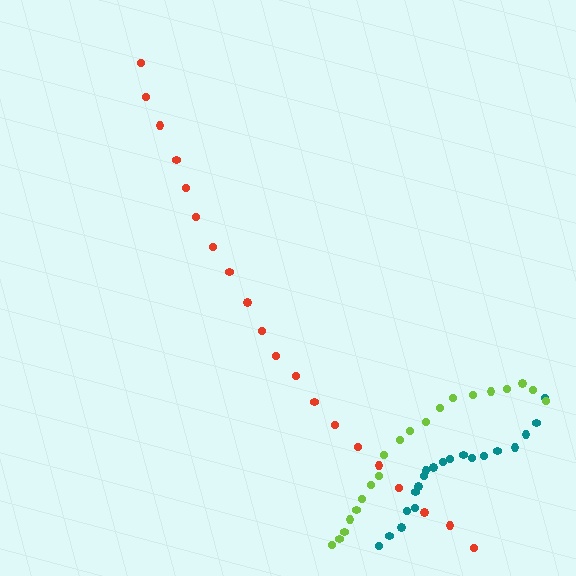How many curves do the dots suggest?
There are 3 distinct paths.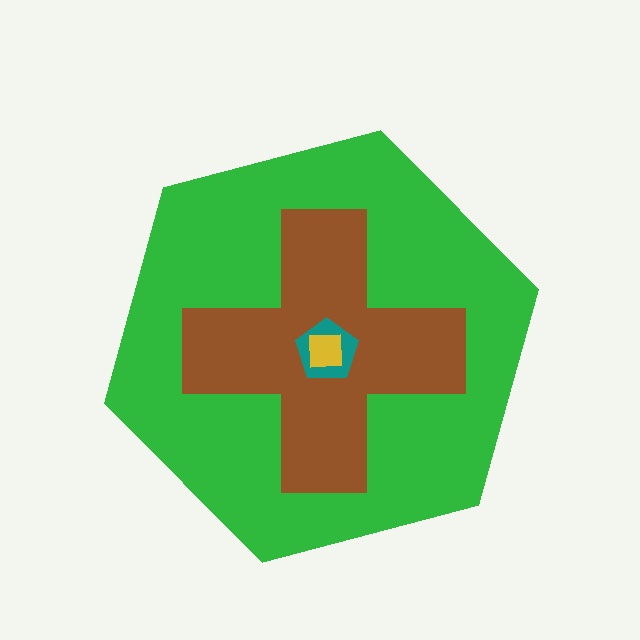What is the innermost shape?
The yellow square.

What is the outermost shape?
The green hexagon.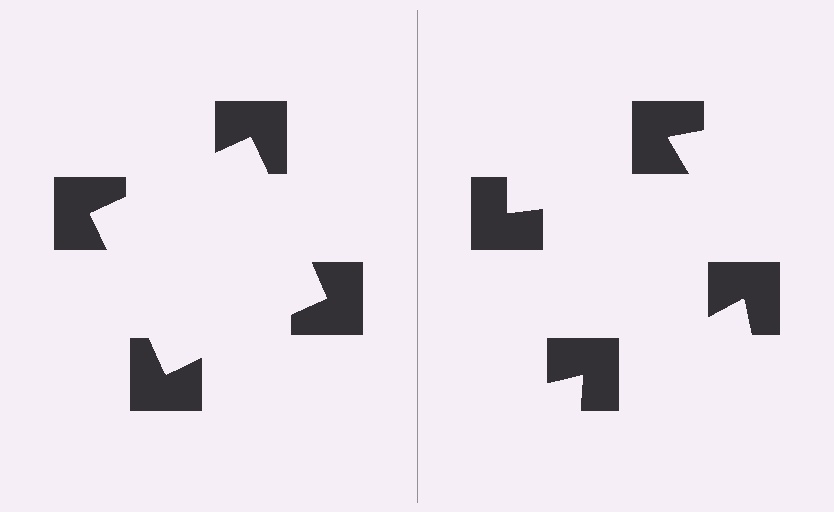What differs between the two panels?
The notched squares are positioned identically on both sides; only the wedge orientations differ. On the left they align to a square; on the right they are misaligned.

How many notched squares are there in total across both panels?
8 — 4 on each side.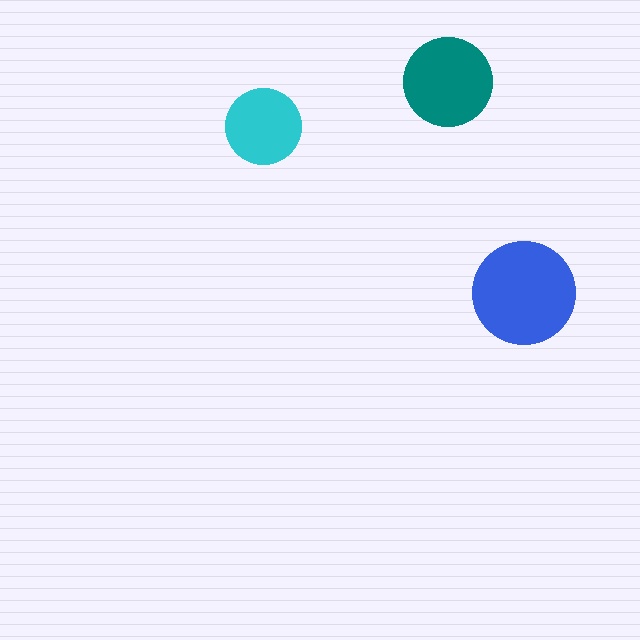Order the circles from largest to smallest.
the blue one, the teal one, the cyan one.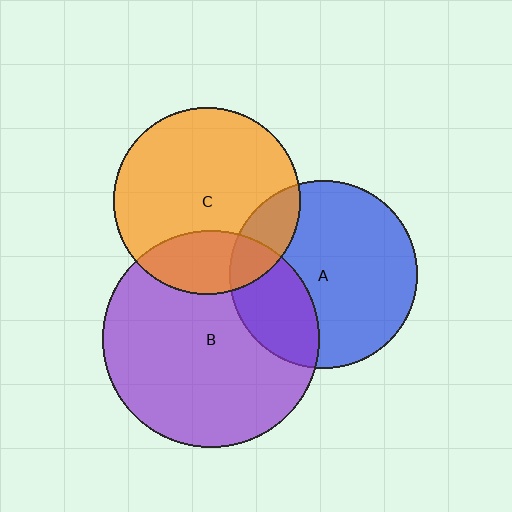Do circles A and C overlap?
Yes.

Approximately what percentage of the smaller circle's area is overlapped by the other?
Approximately 15%.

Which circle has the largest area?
Circle B (purple).